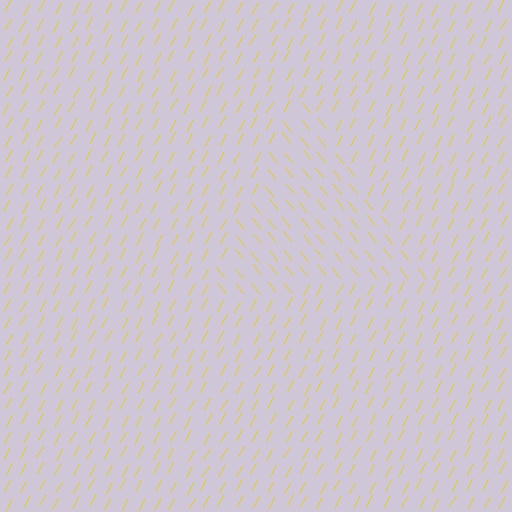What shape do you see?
I see a triangle.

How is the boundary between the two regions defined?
The boundary is defined purely by a change in line orientation (approximately 67 degrees difference). All lines are the same color and thickness.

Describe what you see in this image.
The image is filled with small yellow line segments. A triangle region in the image has lines oriented differently from the surrounding lines, creating a visible texture boundary.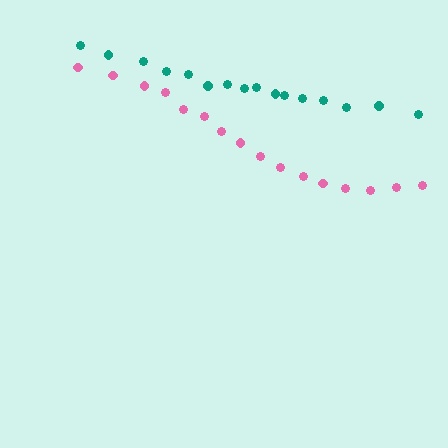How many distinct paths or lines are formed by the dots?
There are 2 distinct paths.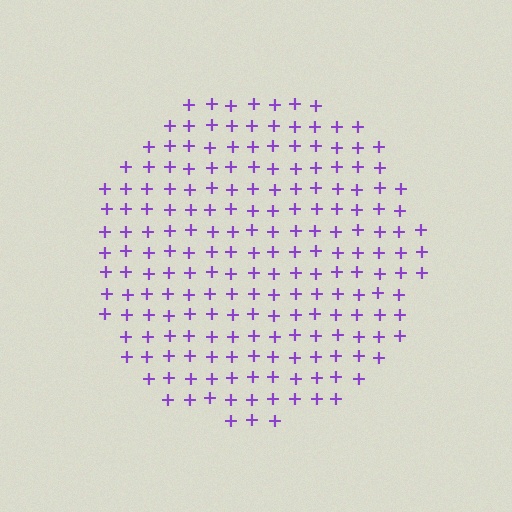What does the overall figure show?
The overall figure shows a circle.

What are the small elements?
The small elements are plus signs.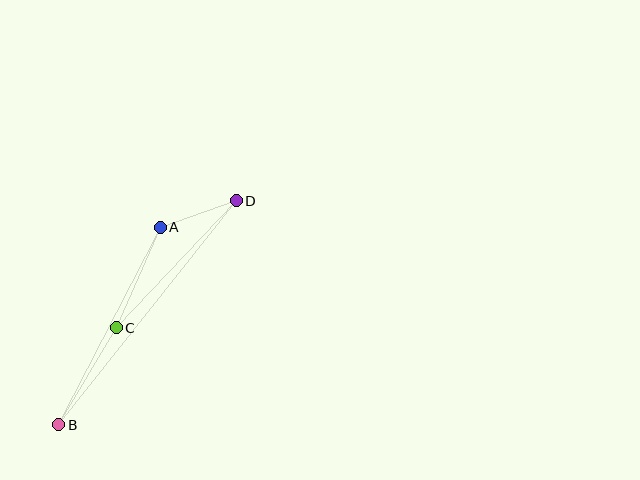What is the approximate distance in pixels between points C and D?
The distance between C and D is approximately 175 pixels.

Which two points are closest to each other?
Points A and D are closest to each other.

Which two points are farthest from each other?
Points B and D are farthest from each other.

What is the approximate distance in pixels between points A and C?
The distance between A and C is approximately 110 pixels.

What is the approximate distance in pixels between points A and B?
The distance between A and B is approximately 222 pixels.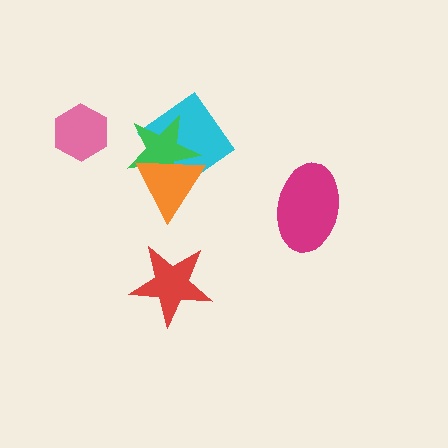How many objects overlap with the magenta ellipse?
0 objects overlap with the magenta ellipse.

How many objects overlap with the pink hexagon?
0 objects overlap with the pink hexagon.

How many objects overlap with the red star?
0 objects overlap with the red star.